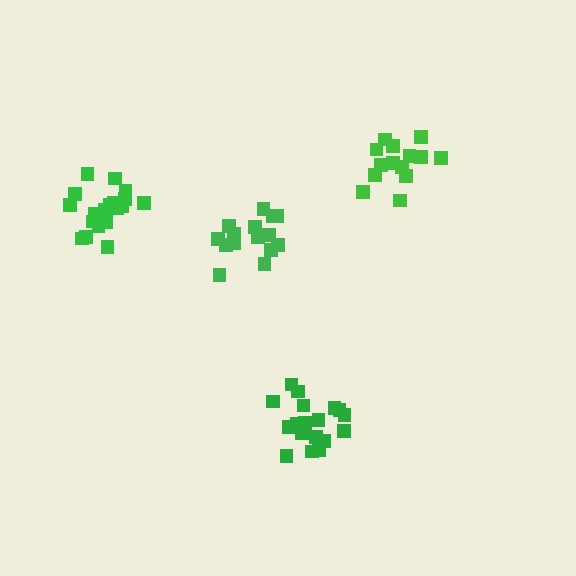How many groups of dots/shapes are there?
There are 4 groups.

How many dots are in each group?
Group 1: 16 dots, Group 2: 19 dots, Group 3: 14 dots, Group 4: 20 dots (69 total).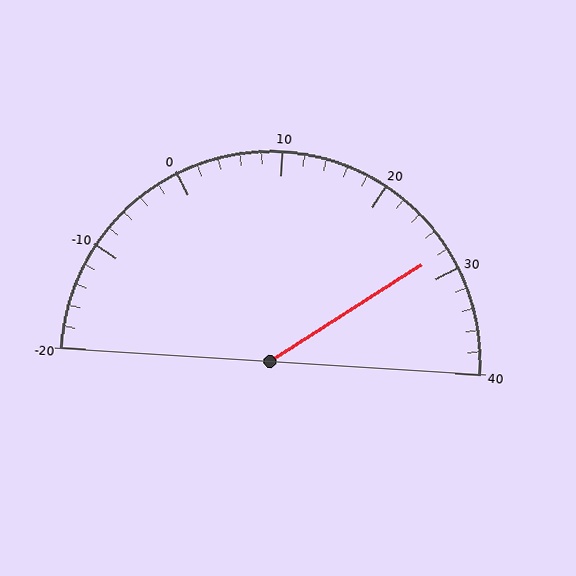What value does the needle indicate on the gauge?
The needle indicates approximately 28.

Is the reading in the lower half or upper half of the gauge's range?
The reading is in the upper half of the range (-20 to 40).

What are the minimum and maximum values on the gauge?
The gauge ranges from -20 to 40.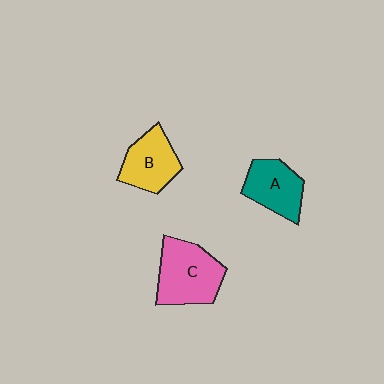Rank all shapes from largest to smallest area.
From largest to smallest: C (pink), B (yellow), A (teal).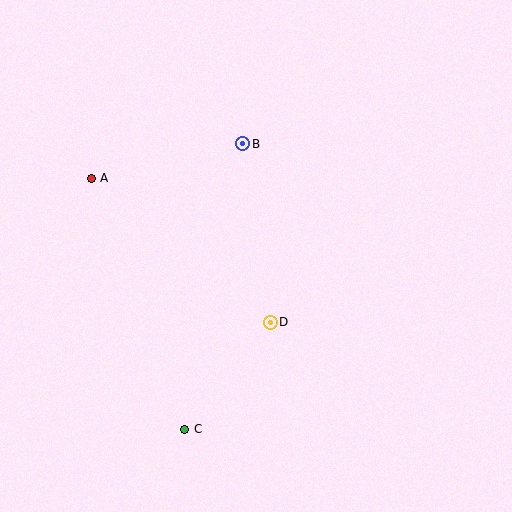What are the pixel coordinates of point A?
Point A is at (91, 178).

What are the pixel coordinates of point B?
Point B is at (243, 144).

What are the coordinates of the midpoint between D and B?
The midpoint between D and B is at (257, 233).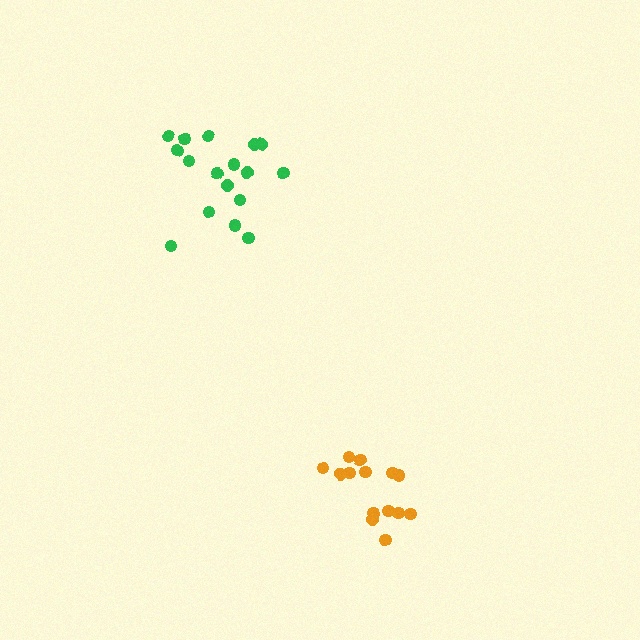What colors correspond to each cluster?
The clusters are colored: orange, green.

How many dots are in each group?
Group 1: 14 dots, Group 2: 17 dots (31 total).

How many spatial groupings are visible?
There are 2 spatial groupings.